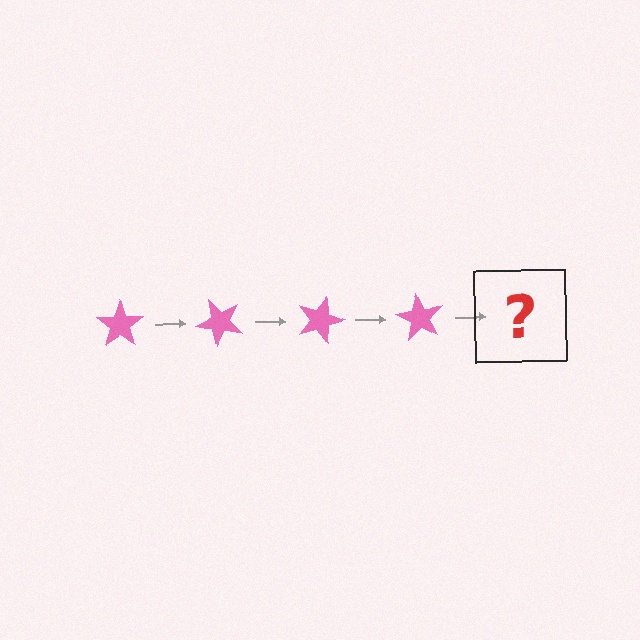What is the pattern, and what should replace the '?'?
The pattern is that the star rotates 45 degrees each step. The '?' should be a pink star rotated 180 degrees.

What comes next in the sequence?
The next element should be a pink star rotated 180 degrees.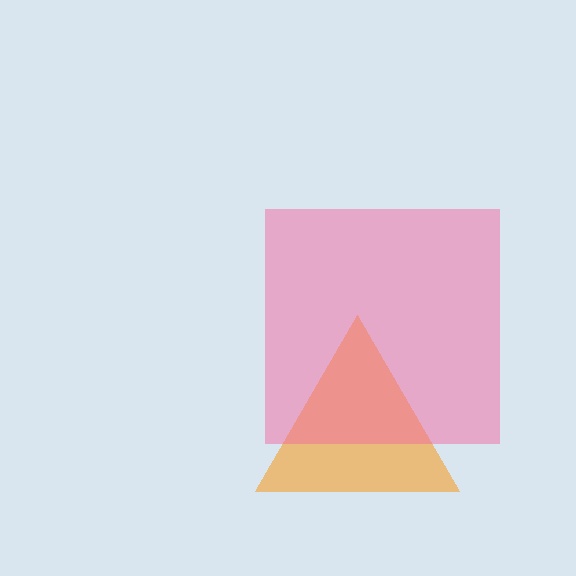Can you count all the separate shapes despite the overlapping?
Yes, there are 2 separate shapes.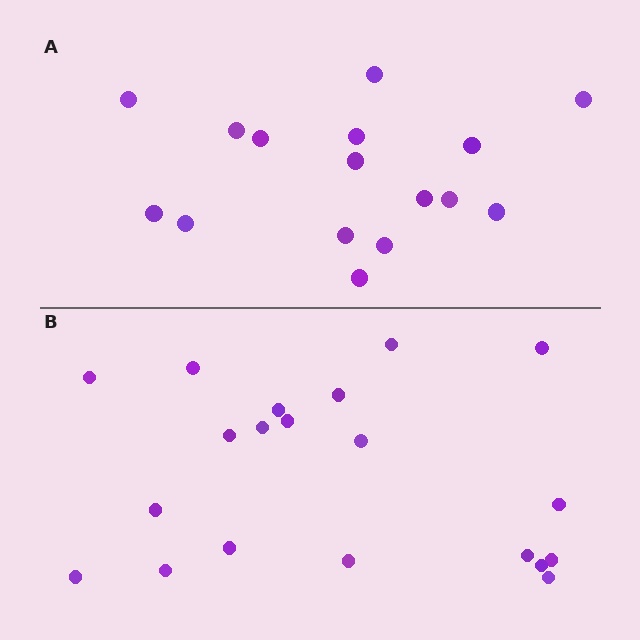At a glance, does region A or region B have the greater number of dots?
Region B (the bottom region) has more dots.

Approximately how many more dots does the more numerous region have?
Region B has about 4 more dots than region A.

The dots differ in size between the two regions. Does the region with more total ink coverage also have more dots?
No. Region A has more total ink coverage because its dots are larger, but region B actually contains more individual dots. Total area can be misleading — the number of items is what matters here.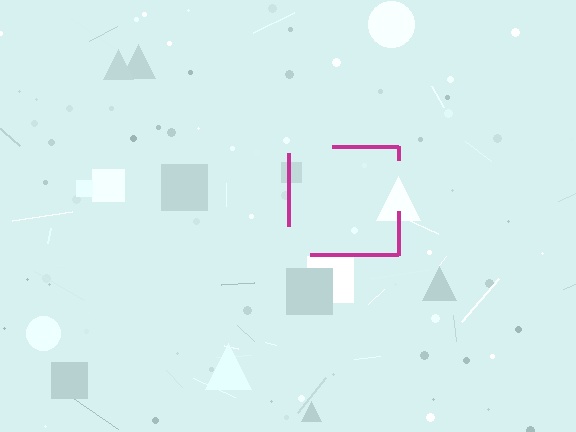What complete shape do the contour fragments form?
The contour fragments form a square.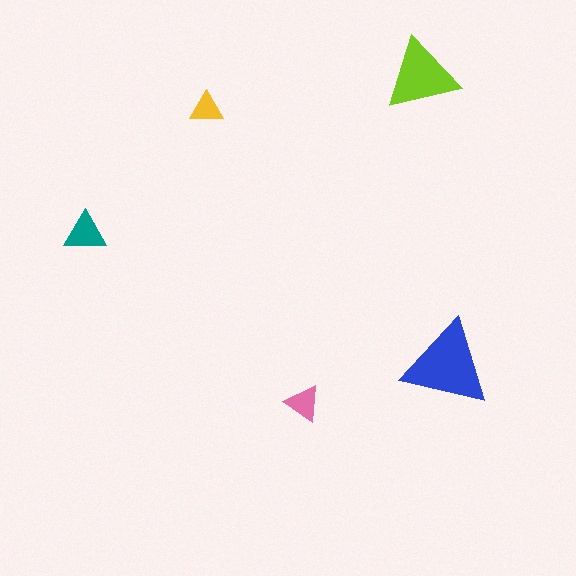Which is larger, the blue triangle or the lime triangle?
The blue one.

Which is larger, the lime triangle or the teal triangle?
The lime one.